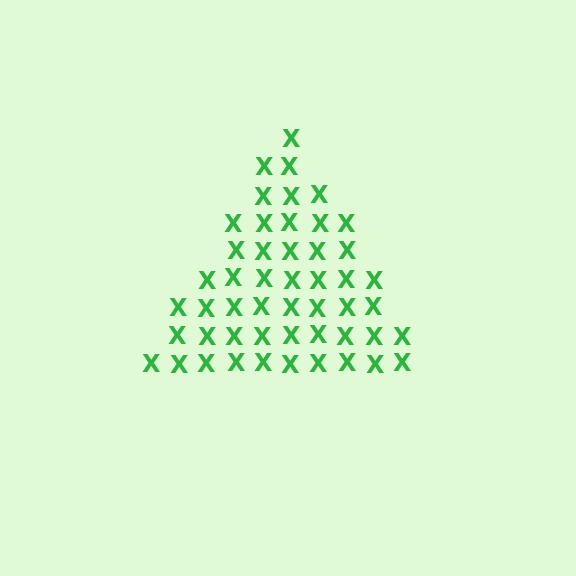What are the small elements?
The small elements are letter X's.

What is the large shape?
The large shape is a triangle.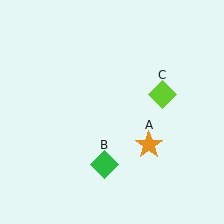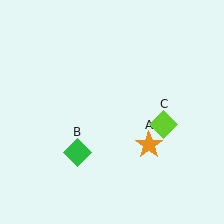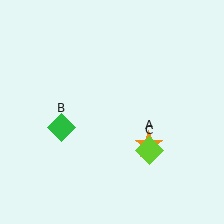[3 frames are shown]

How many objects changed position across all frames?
2 objects changed position: green diamond (object B), lime diamond (object C).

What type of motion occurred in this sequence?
The green diamond (object B), lime diamond (object C) rotated clockwise around the center of the scene.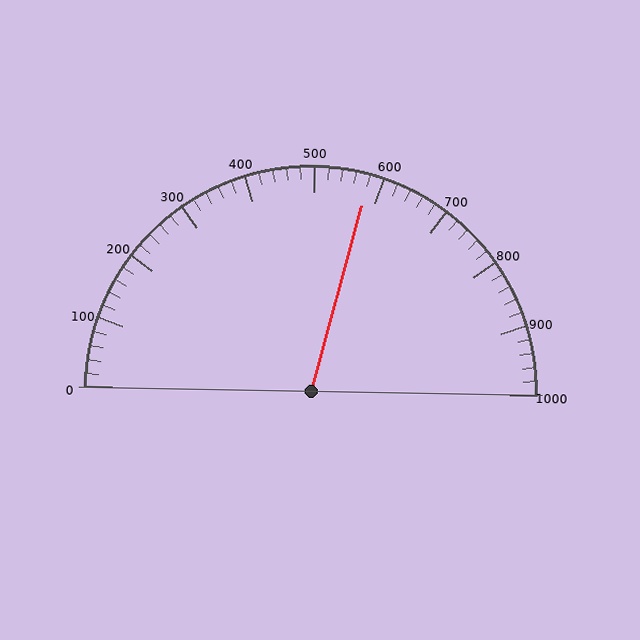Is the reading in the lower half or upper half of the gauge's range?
The reading is in the upper half of the range (0 to 1000).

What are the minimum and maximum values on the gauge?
The gauge ranges from 0 to 1000.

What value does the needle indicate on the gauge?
The needle indicates approximately 580.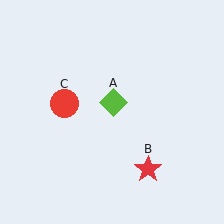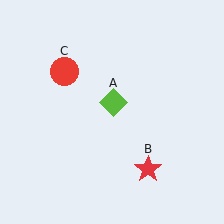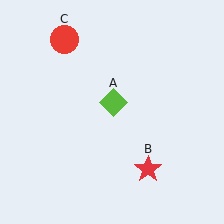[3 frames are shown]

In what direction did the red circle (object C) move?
The red circle (object C) moved up.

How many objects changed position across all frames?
1 object changed position: red circle (object C).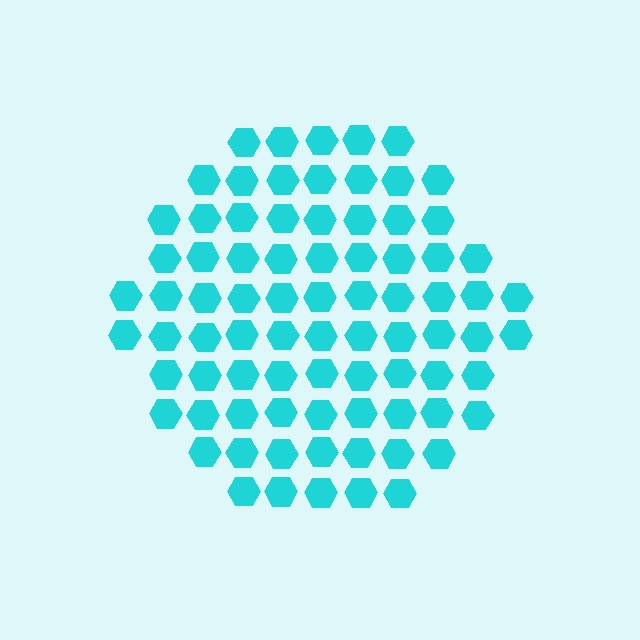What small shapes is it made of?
It is made of small hexagons.